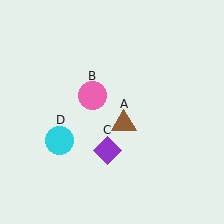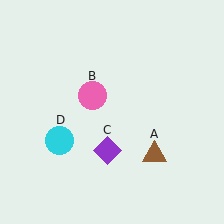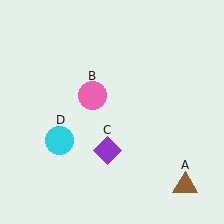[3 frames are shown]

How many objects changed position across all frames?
1 object changed position: brown triangle (object A).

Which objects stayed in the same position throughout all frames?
Pink circle (object B) and purple diamond (object C) and cyan circle (object D) remained stationary.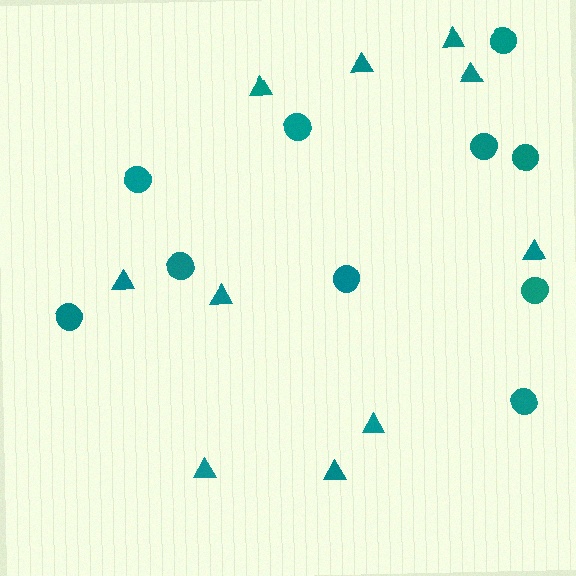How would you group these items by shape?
There are 2 groups: one group of triangles (10) and one group of circles (10).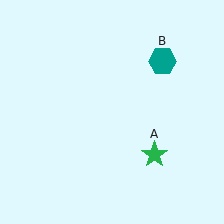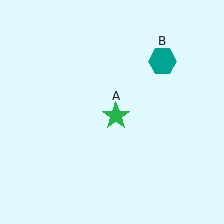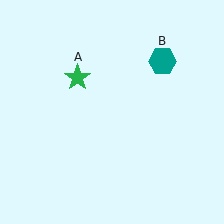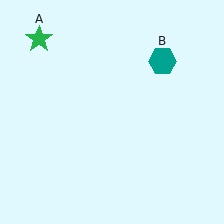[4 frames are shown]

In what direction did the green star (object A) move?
The green star (object A) moved up and to the left.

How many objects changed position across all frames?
1 object changed position: green star (object A).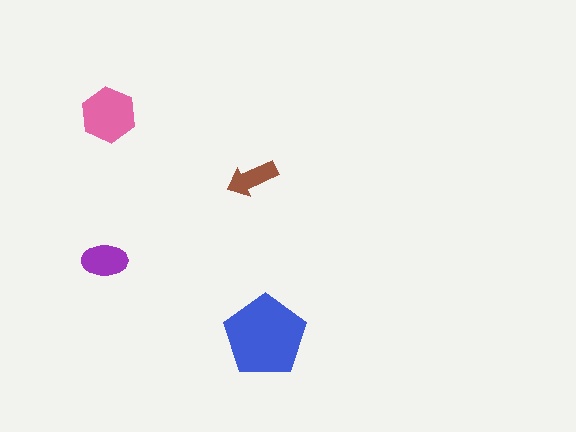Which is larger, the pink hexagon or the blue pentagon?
The blue pentagon.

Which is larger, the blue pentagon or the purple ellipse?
The blue pentagon.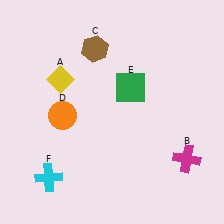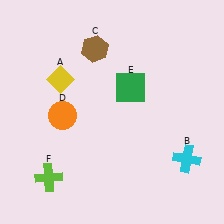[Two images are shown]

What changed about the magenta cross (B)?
In Image 1, B is magenta. In Image 2, it changed to cyan.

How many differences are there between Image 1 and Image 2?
There are 2 differences between the two images.